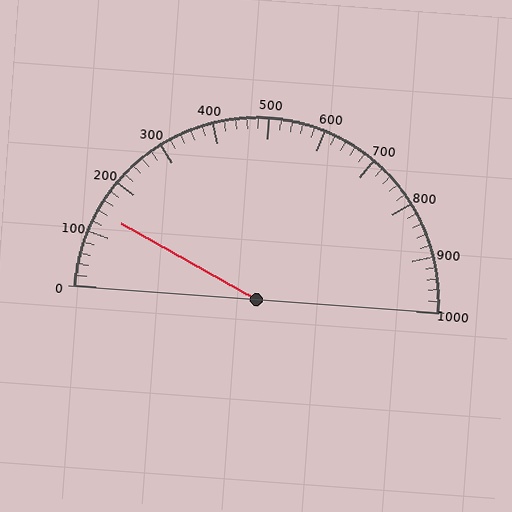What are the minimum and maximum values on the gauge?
The gauge ranges from 0 to 1000.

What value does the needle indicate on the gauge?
The needle indicates approximately 140.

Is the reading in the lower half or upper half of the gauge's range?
The reading is in the lower half of the range (0 to 1000).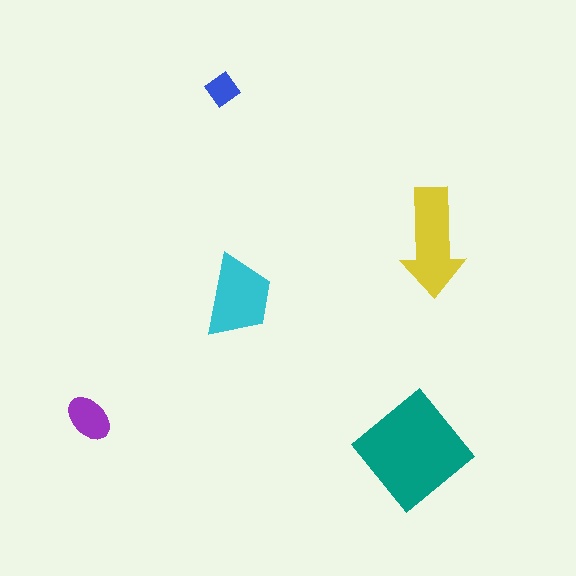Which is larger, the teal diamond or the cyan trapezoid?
The teal diamond.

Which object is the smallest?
The blue diamond.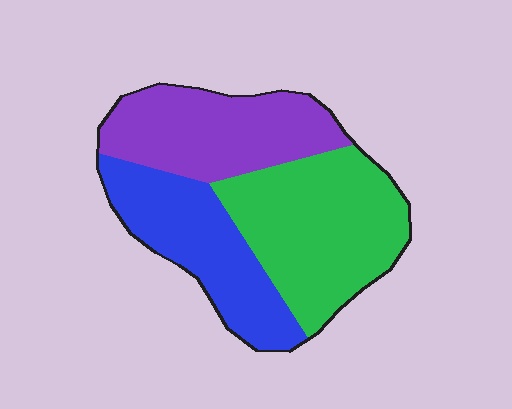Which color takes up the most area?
Green, at roughly 40%.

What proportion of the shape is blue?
Blue covers roughly 30% of the shape.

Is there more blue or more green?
Green.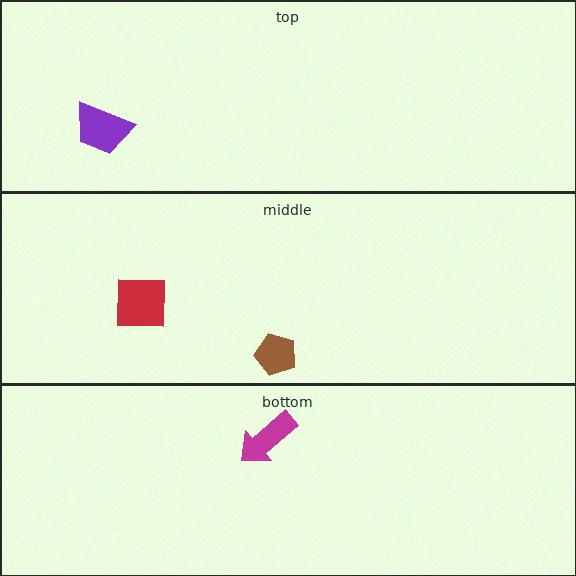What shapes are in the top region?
The purple trapezoid.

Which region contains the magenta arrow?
The bottom region.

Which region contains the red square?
The middle region.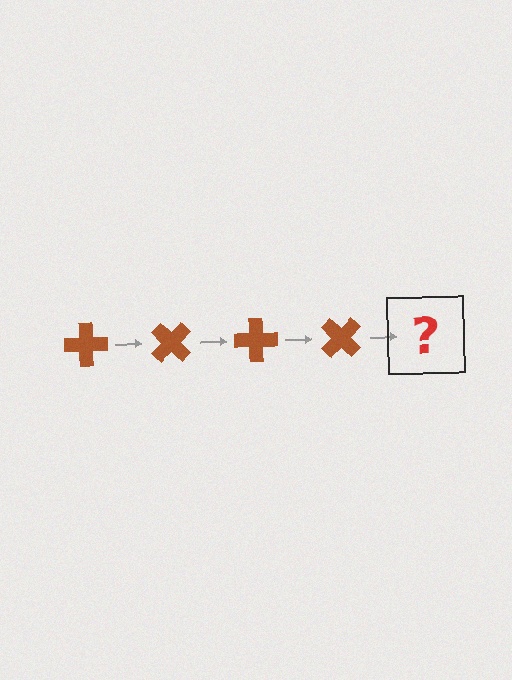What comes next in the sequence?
The next element should be a brown cross rotated 180 degrees.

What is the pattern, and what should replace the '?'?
The pattern is that the cross rotates 45 degrees each step. The '?' should be a brown cross rotated 180 degrees.